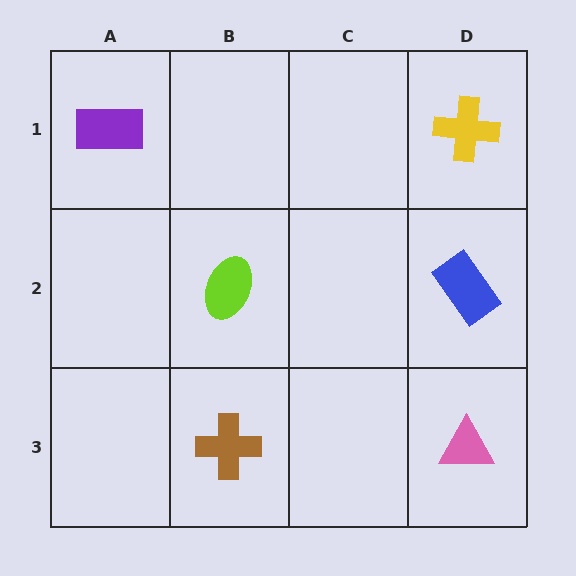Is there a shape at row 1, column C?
No, that cell is empty.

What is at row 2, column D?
A blue rectangle.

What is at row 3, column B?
A brown cross.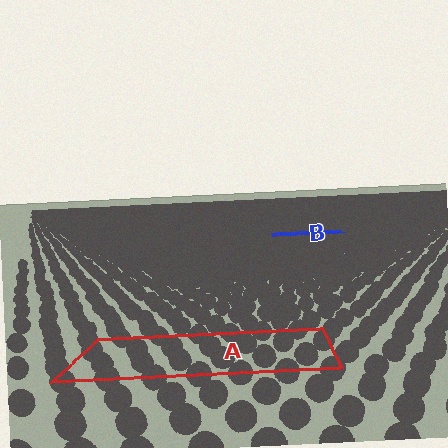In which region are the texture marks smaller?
The texture marks are smaller in region B, because it is farther away.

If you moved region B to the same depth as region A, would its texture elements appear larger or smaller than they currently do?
They would appear larger. At a closer depth, the same texture elements are projected at a bigger on-screen size.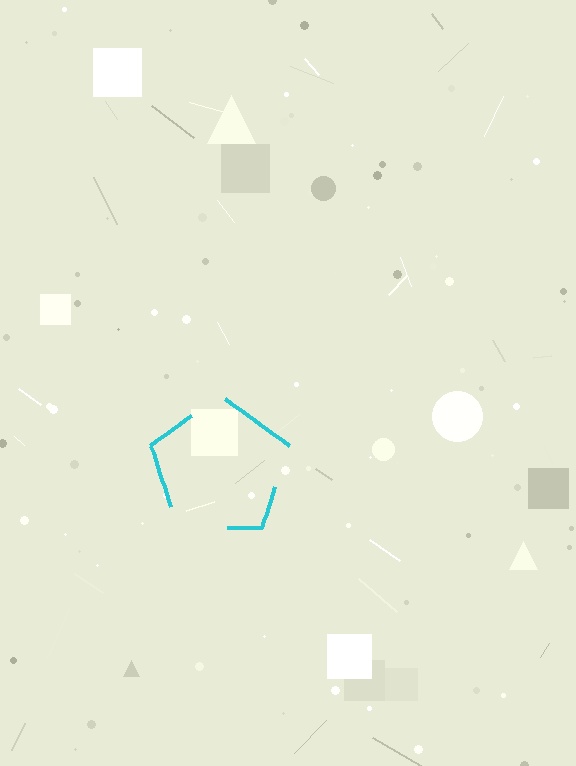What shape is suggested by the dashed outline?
The dashed outline suggests a pentagon.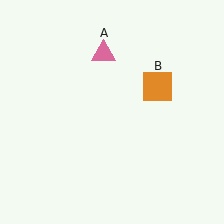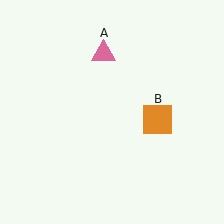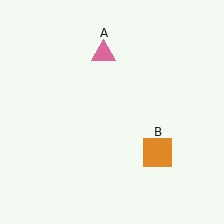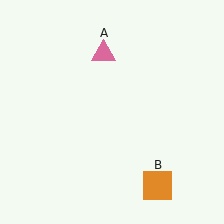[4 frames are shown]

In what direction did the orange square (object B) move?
The orange square (object B) moved down.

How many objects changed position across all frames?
1 object changed position: orange square (object B).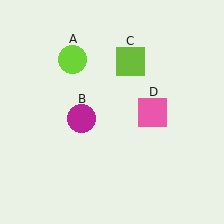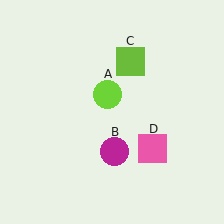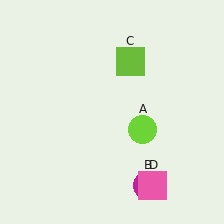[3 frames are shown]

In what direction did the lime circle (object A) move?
The lime circle (object A) moved down and to the right.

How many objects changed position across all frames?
3 objects changed position: lime circle (object A), magenta circle (object B), pink square (object D).